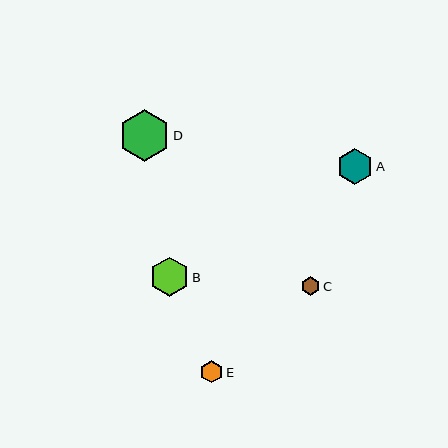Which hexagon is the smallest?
Hexagon C is the smallest with a size of approximately 19 pixels.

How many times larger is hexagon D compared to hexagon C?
Hexagon D is approximately 2.7 times the size of hexagon C.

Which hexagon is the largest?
Hexagon D is the largest with a size of approximately 51 pixels.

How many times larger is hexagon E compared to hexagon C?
Hexagon E is approximately 1.2 times the size of hexagon C.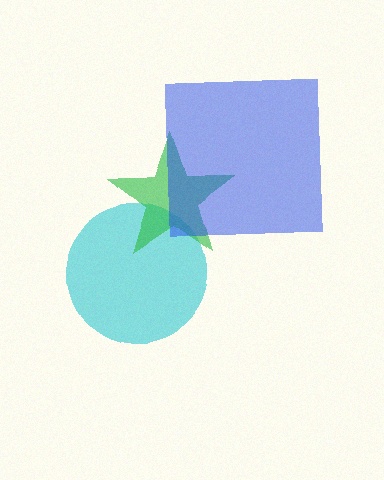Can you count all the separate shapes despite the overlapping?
Yes, there are 3 separate shapes.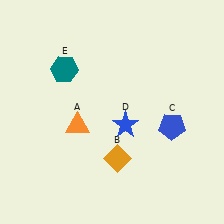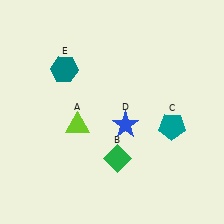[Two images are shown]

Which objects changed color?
A changed from orange to lime. B changed from orange to green. C changed from blue to teal.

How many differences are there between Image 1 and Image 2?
There are 3 differences between the two images.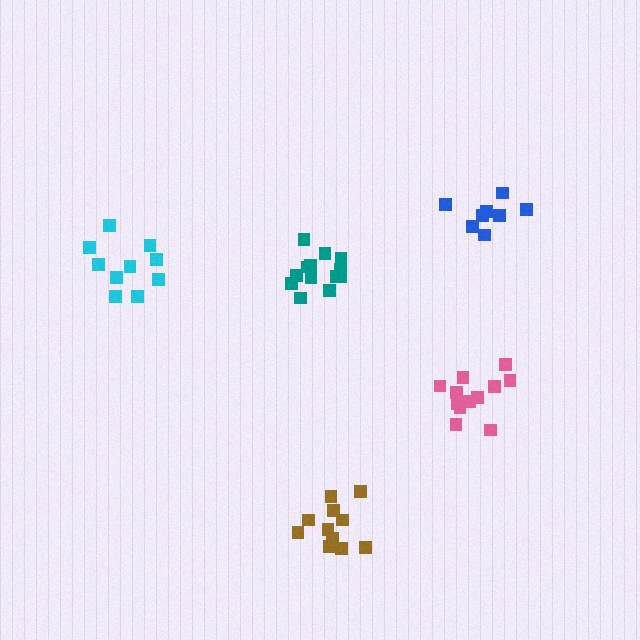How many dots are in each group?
Group 1: 13 dots, Group 2: 8 dots, Group 3: 12 dots, Group 4: 10 dots, Group 5: 11 dots (54 total).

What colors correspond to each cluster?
The clusters are colored: teal, blue, pink, cyan, brown.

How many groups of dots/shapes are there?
There are 5 groups.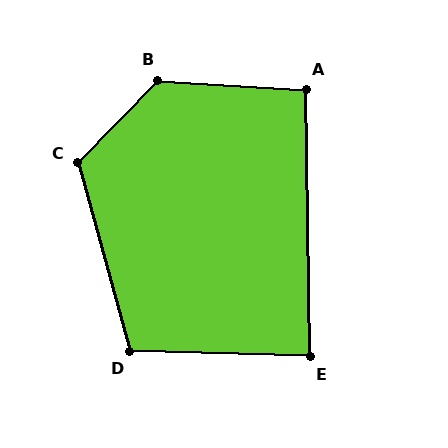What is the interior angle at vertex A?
Approximately 94 degrees (approximately right).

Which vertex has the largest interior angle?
B, at approximately 131 degrees.